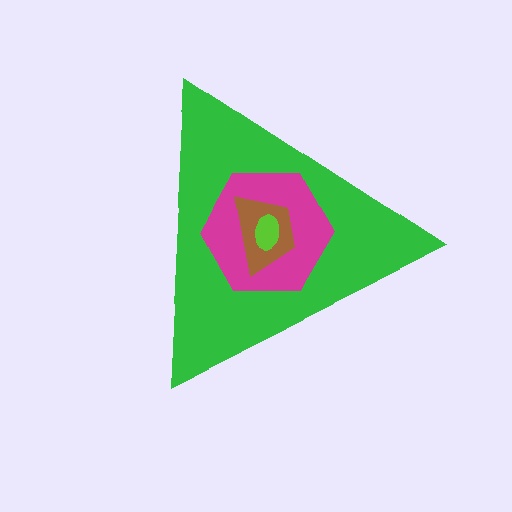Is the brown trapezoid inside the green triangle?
Yes.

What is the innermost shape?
The lime ellipse.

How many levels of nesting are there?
4.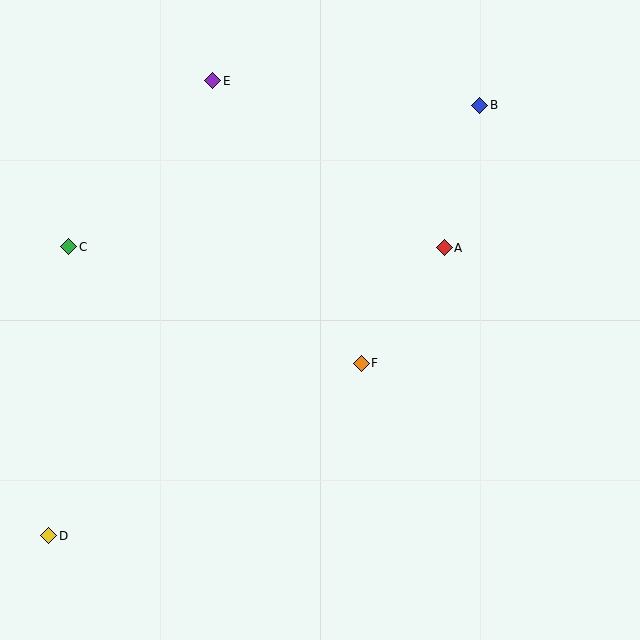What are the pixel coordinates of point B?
Point B is at (480, 105).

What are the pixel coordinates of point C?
Point C is at (69, 247).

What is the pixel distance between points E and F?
The distance between E and F is 319 pixels.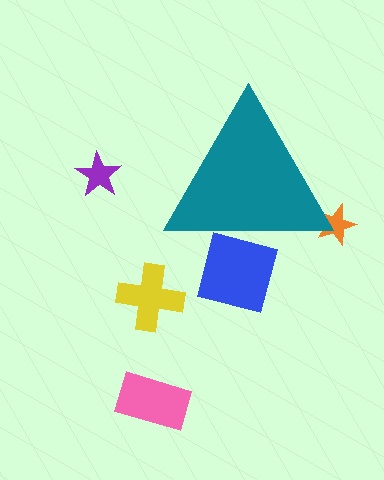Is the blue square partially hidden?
Yes, the blue square is partially hidden behind the teal triangle.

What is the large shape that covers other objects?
A teal triangle.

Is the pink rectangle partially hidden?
No, the pink rectangle is fully visible.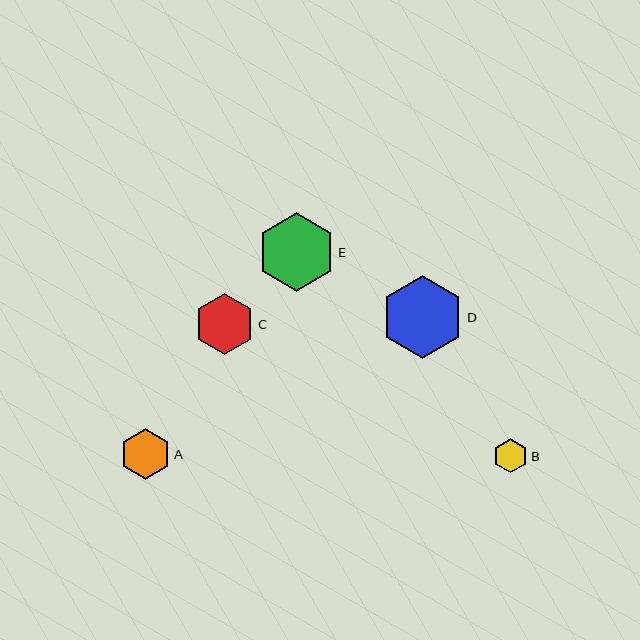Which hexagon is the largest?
Hexagon D is the largest with a size of approximately 83 pixels.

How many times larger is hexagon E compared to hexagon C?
Hexagon E is approximately 1.3 times the size of hexagon C.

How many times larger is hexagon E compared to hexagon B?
Hexagon E is approximately 2.3 times the size of hexagon B.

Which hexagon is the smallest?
Hexagon B is the smallest with a size of approximately 34 pixels.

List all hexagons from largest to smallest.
From largest to smallest: D, E, C, A, B.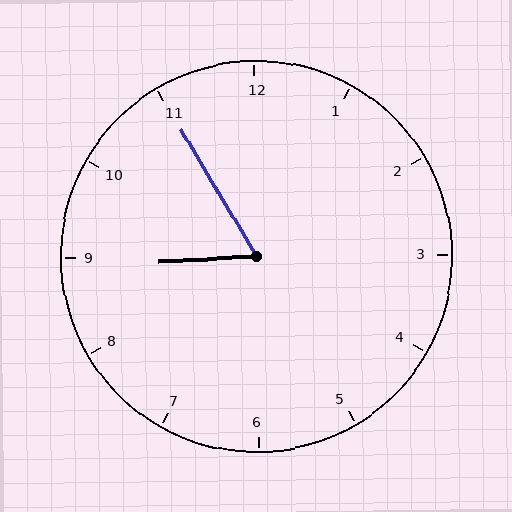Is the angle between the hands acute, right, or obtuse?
It is acute.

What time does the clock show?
8:55.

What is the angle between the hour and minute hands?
Approximately 62 degrees.